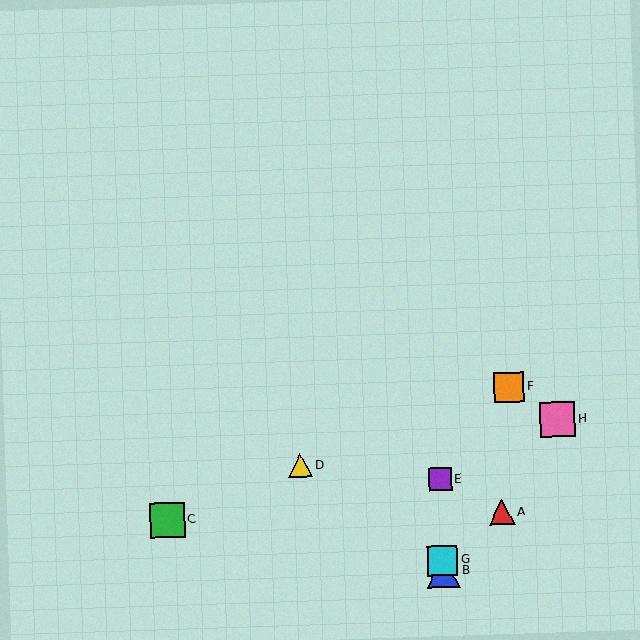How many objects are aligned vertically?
3 objects (B, E, G) are aligned vertically.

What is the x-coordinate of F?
Object F is at x≈509.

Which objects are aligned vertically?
Objects B, E, G are aligned vertically.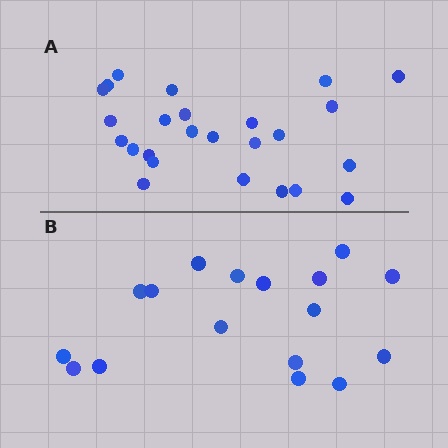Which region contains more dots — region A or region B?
Region A (the top region) has more dots.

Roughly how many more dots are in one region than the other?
Region A has roughly 8 or so more dots than region B.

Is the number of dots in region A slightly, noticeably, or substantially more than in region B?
Region A has substantially more. The ratio is roughly 1.5 to 1.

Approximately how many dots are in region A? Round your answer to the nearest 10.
About 20 dots. (The exact count is 25, which rounds to 20.)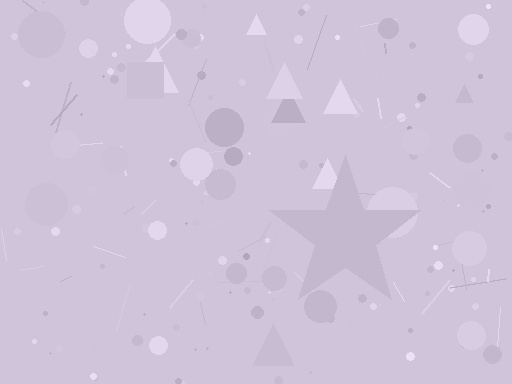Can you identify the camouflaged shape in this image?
The camouflaged shape is a star.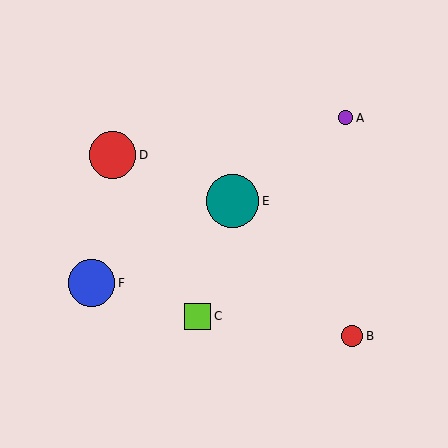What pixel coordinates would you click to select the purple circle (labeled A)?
Click at (346, 118) to select the purple circle A.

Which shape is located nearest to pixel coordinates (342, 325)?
The red circle (labeled B) at (352, 336) is nearest to that location.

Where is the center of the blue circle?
The center of the blue circle is at (92, 283).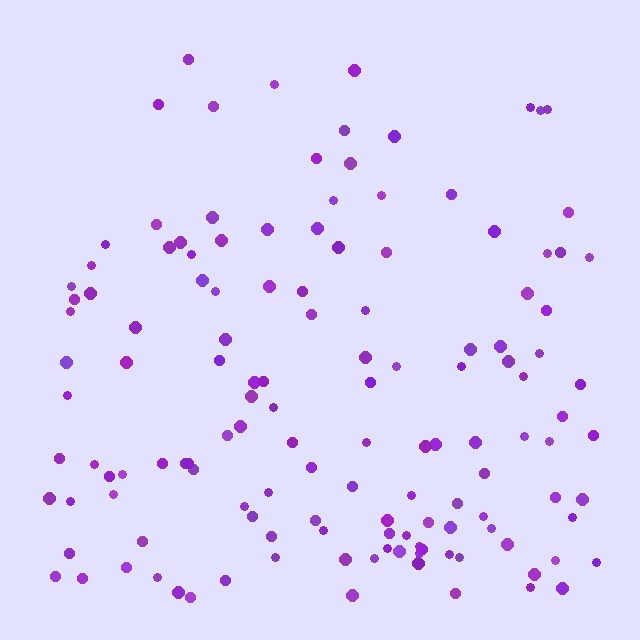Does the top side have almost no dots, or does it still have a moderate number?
Still a moderate number, just noticeably fewer than the bottom.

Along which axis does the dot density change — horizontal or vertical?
Vertical.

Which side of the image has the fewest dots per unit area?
The top.